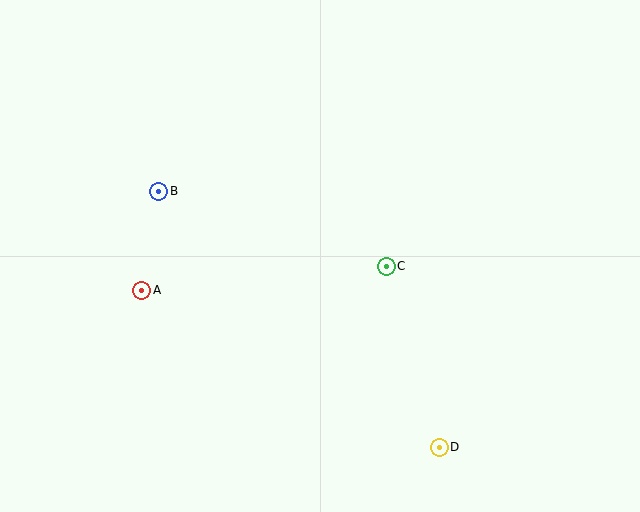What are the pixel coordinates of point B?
Point B is at (159, 191).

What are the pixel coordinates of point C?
Point C is at (386, 266).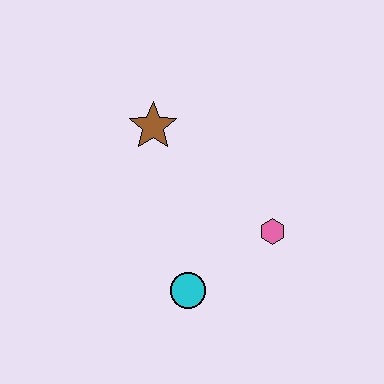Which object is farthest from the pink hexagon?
The brown star is farthest from the pink hexagon.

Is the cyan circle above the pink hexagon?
No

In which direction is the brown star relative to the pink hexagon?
The brown star is to the left of the pink hexagon.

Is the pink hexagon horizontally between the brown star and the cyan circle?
No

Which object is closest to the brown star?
The pink hexagon is closest to the brown star.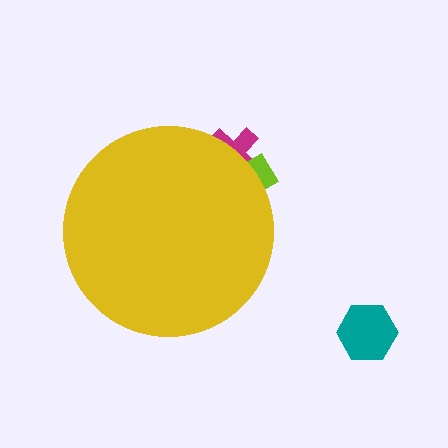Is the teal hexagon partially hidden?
No, the teal hexagon is fully visible.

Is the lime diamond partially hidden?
Yes, the lime diamond is partially hidden behind the yellow circle.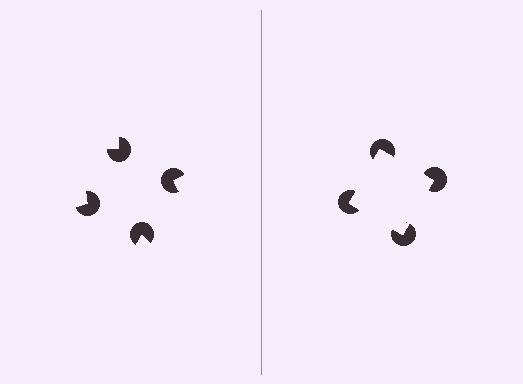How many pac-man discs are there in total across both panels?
8 — 4 on each side.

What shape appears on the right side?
An illusory square.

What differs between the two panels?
The pac-man discs are positioned identically on both sides; only the wedge orientations differ. On the right they align to a square; on the left they are misaligned.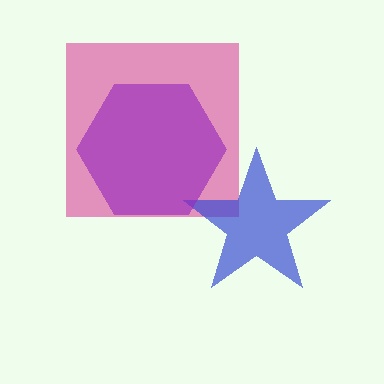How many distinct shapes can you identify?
There are 3 distinct shapes: a magenta square, a blue star, a purple hexagon.